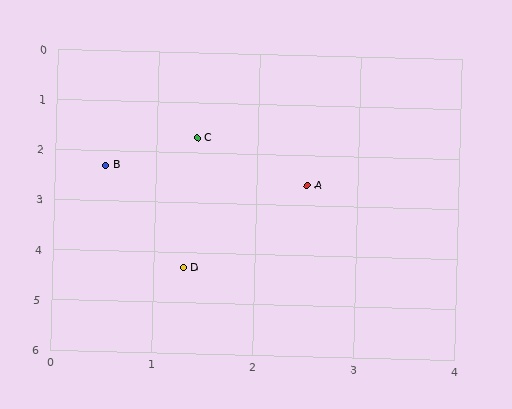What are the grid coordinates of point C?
Point C is at approximately (1.4, 1.7).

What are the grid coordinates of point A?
Point A is at approximately (2.5, 2.6).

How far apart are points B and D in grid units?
Points B and D are about 2.2 grid units apart.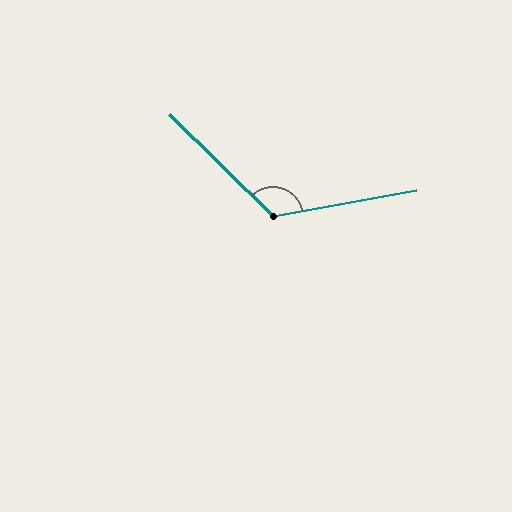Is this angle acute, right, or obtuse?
It is obtuse.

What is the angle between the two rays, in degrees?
Approximately 125 degrees.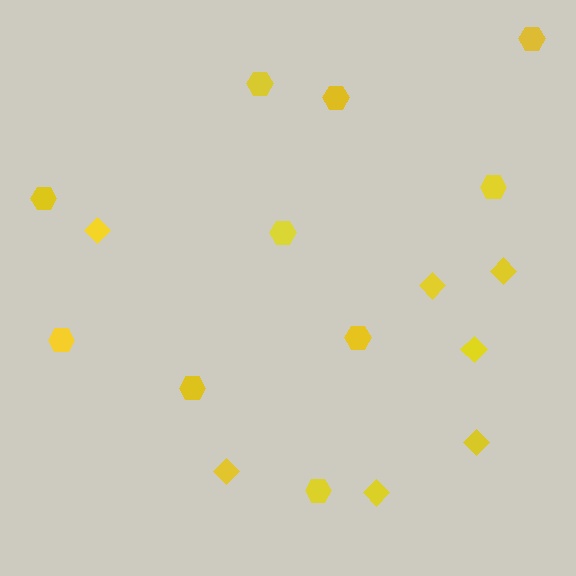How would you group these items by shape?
There are 2 groups: one group of diamonds (7) and one group of hexagons (10).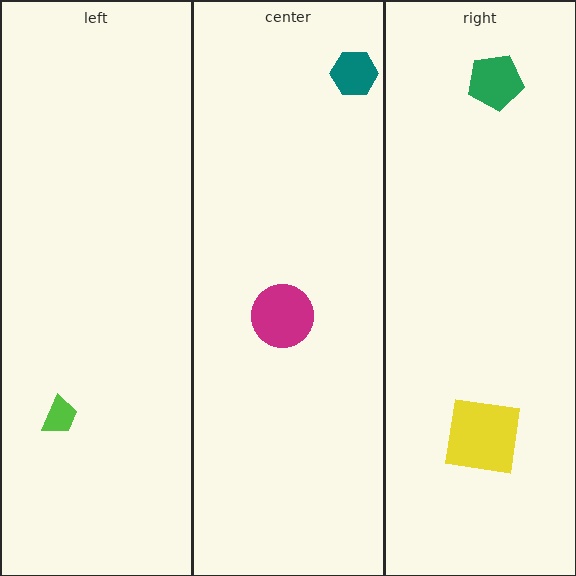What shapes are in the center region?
The magenta circle, the teal hexagon.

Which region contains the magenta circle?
The center region.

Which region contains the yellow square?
The right region.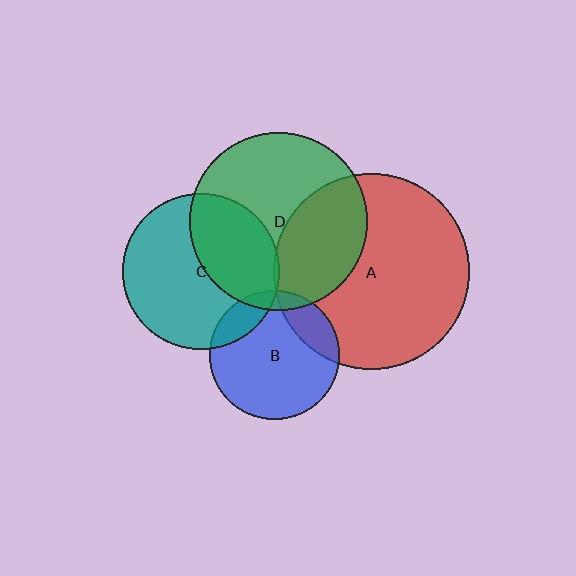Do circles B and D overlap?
Yes.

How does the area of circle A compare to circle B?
Approximately 2.3 times.